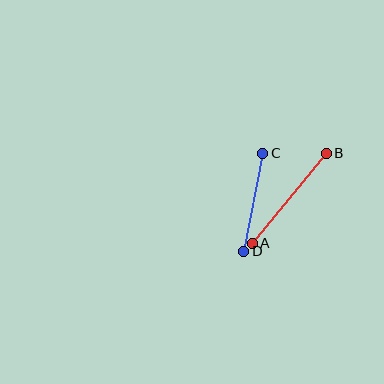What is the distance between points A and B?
The distance is approximately 117 pixels.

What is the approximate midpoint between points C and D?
The midpoint is at approximately (253, 202) pixels.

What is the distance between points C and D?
The distance is approximately 100 pixels.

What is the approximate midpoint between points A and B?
The midpoint is at approximately (289, 198) pixels.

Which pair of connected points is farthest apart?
Points A and B are farthest apart.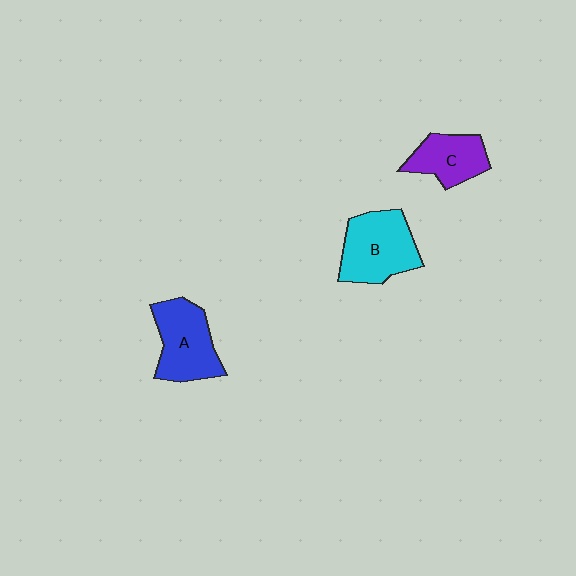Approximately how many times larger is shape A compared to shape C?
Approximately 1.3 times.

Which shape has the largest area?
Shape B (cyan).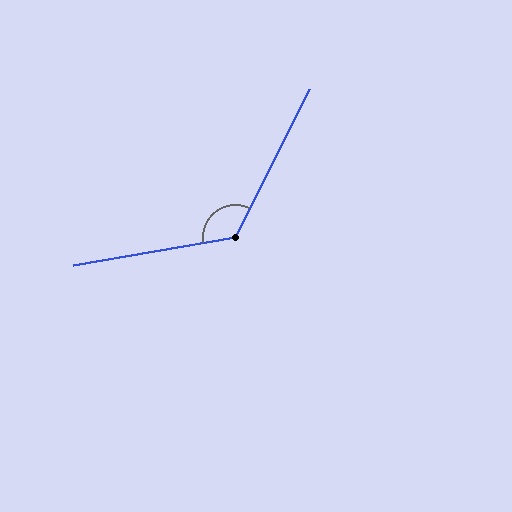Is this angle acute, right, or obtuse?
It is obtuse.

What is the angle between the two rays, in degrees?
Approximately 127 degrees.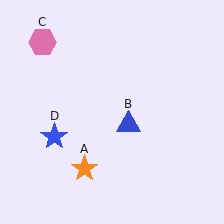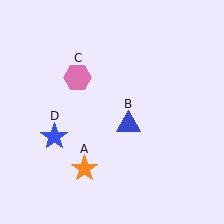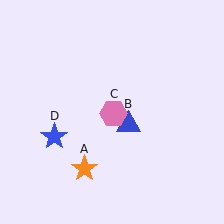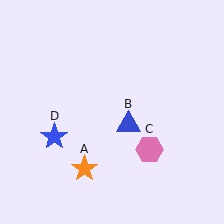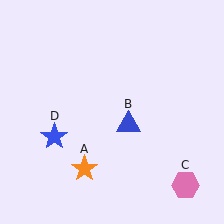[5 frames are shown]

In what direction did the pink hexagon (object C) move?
The pink hexagon (object C) moved down and to the right.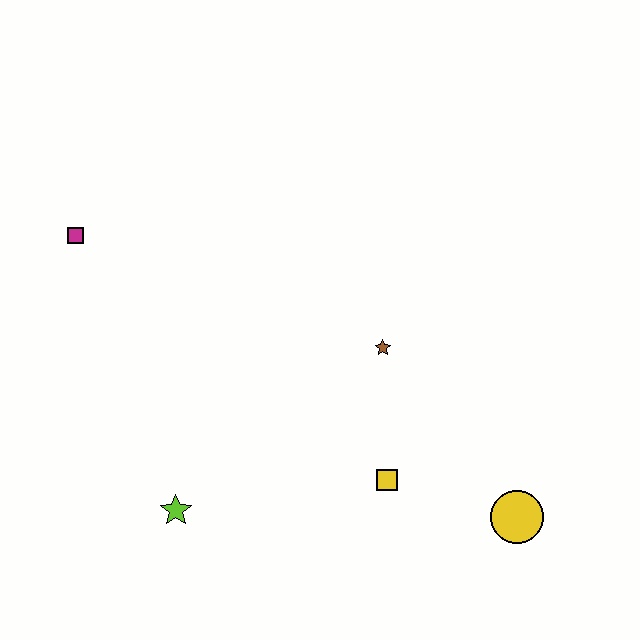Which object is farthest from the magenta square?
The yellow circle is farthest from the magenta square.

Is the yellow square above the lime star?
Yes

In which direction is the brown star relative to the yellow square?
The brown star is above the yellow square.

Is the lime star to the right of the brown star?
No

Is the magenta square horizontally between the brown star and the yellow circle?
No